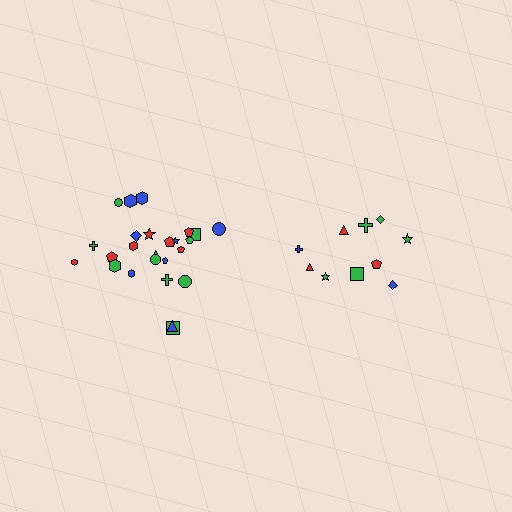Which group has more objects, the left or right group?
The left group.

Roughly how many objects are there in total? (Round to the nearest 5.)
Roughly 35 objects in total.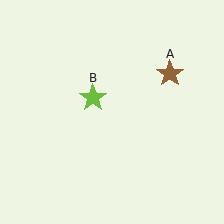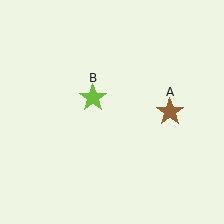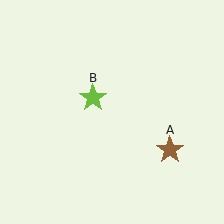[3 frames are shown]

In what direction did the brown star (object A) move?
The brown star (object A) moved down.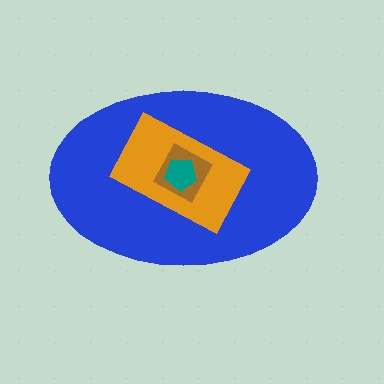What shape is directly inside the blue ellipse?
The orange rectangle.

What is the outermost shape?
The blue ellipse.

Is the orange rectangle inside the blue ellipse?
Yes.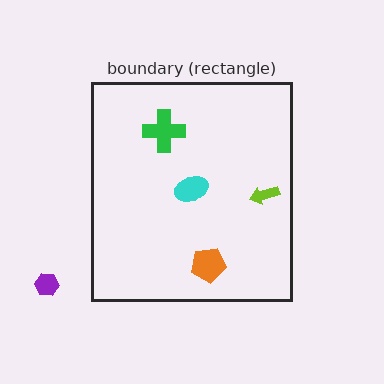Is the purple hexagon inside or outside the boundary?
Outside.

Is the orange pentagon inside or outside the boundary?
Inside.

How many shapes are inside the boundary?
4 inside, 1 outside.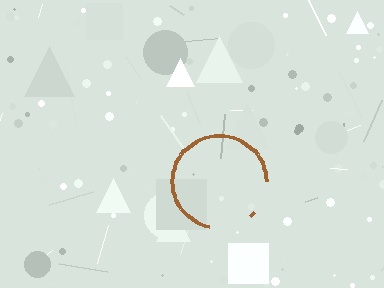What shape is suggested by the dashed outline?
The dashed outline suggests a circle.